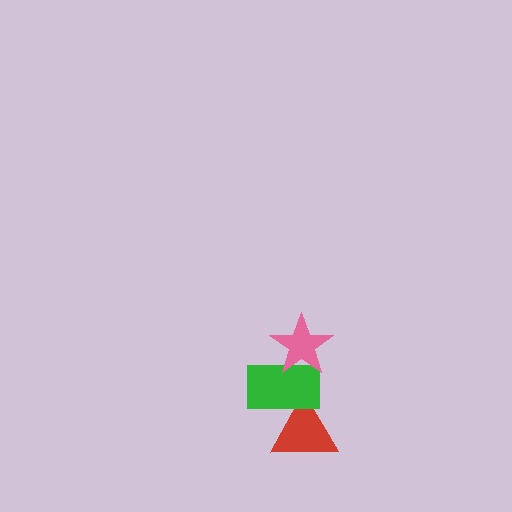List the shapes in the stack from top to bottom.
From top to bottom: the pink star, the green rectangle, the red triangle.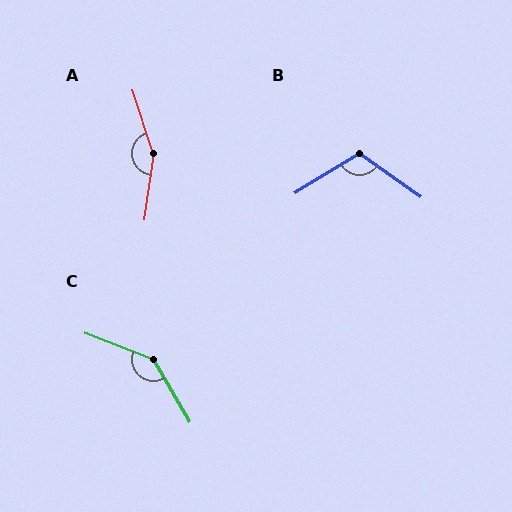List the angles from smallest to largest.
B (113°), C (142°), A (154°).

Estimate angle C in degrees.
Approximately 142 degrees.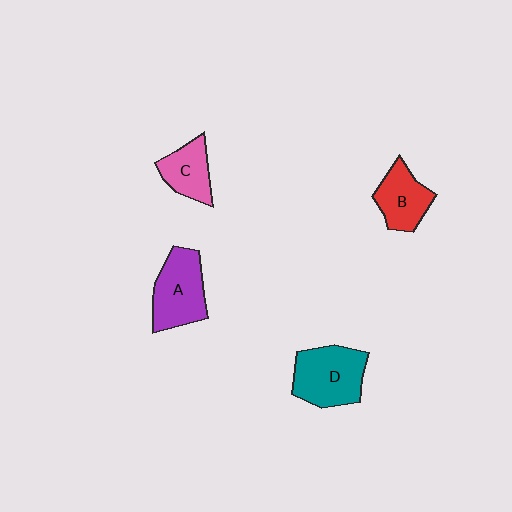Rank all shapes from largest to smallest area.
From largest to smallest: D (teal), A (purple), B (red), C (pink).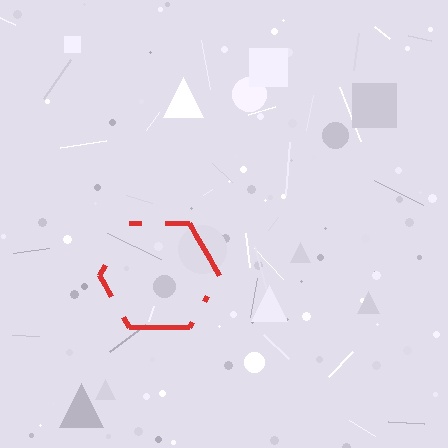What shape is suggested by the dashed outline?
The dashed outline suggests a hexagon.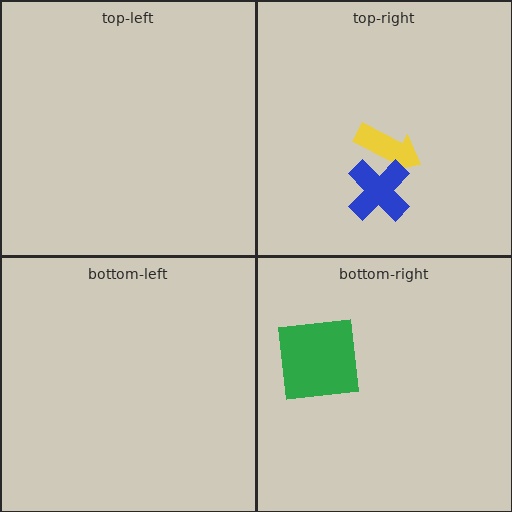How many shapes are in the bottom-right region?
1.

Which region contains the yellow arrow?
The top-right region.